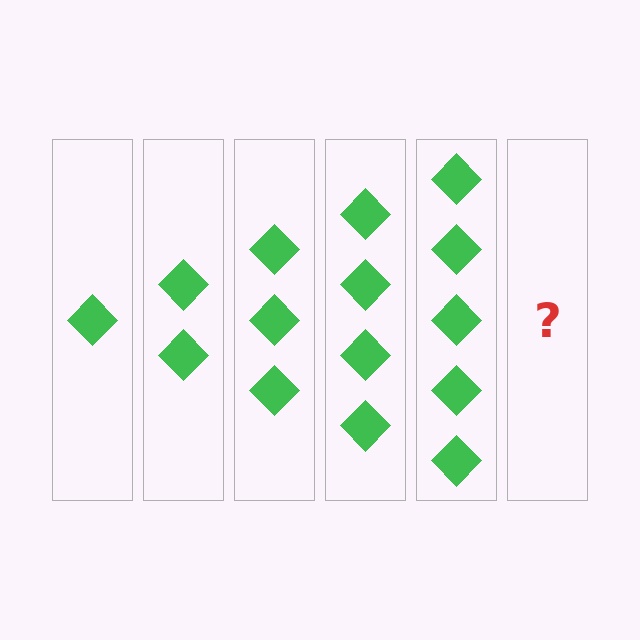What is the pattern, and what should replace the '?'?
The pattern is that each step adds one more diamond. The '?' should be 6 diamonds.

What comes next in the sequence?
The next element should be 6 diamonds.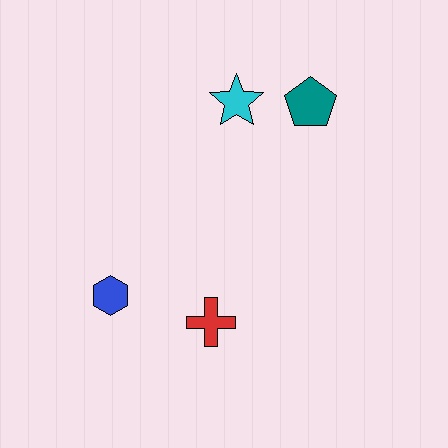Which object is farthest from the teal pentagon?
The blue hexagon is farthest from the teal pentagon.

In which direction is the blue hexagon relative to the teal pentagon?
The blue hexagon is to the left of the teal pentagon.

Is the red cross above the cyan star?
No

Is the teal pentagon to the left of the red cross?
No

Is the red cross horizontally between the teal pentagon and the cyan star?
No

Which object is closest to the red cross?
The blue hexagon is closest to the red cross.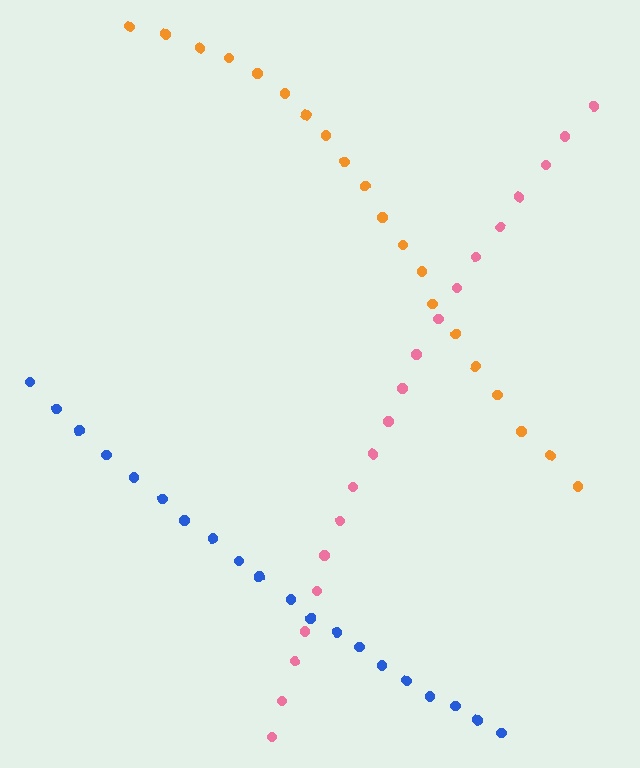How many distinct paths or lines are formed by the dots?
There are 3 distinct paths.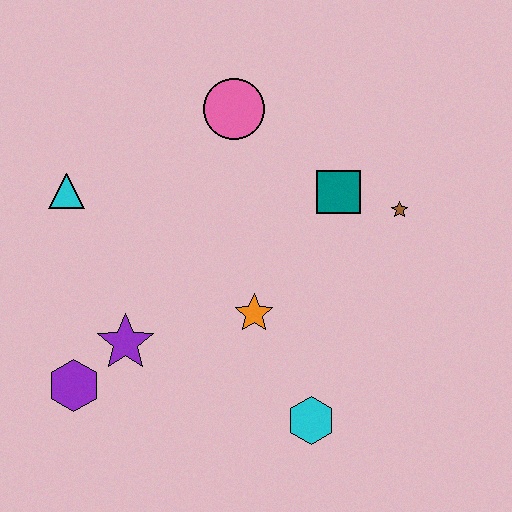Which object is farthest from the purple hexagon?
The brown star is farthest from the purple hexagon.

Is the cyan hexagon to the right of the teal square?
No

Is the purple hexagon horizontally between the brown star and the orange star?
No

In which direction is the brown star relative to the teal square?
The brown star is to the right of the teal square.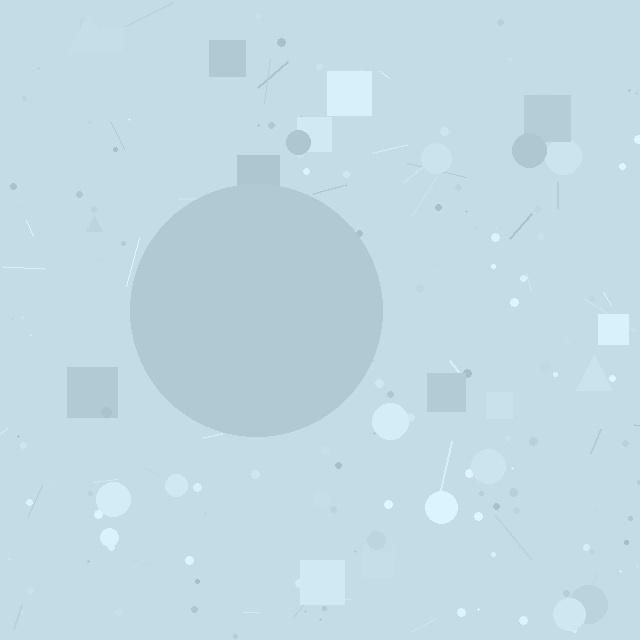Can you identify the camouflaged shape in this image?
The camouflaged shape is a circle.